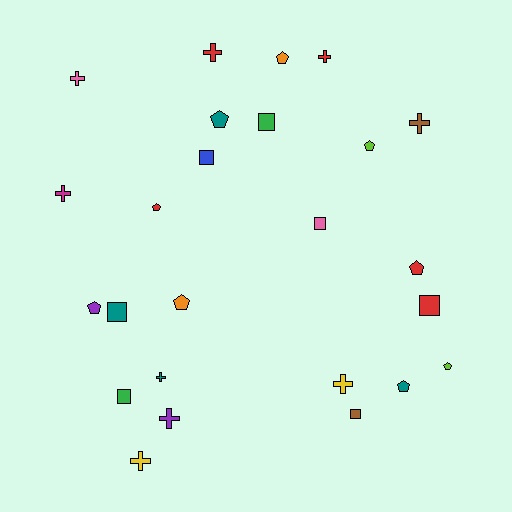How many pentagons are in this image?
There are 9 pentagons.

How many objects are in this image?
There are 25 objects.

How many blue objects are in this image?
There is 1 blue object.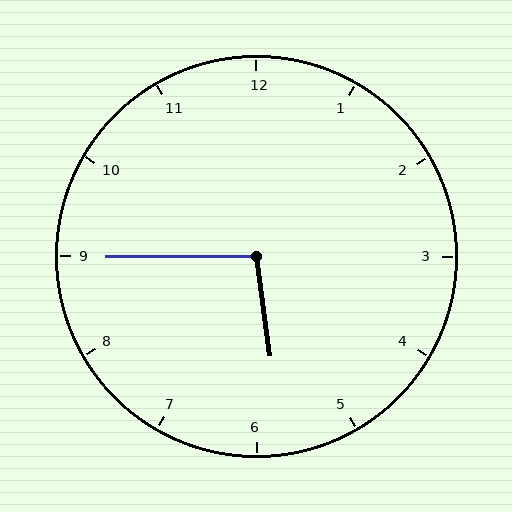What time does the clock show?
5:45.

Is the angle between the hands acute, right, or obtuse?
It is obtuse.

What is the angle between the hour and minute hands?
Approximately 98 degrees.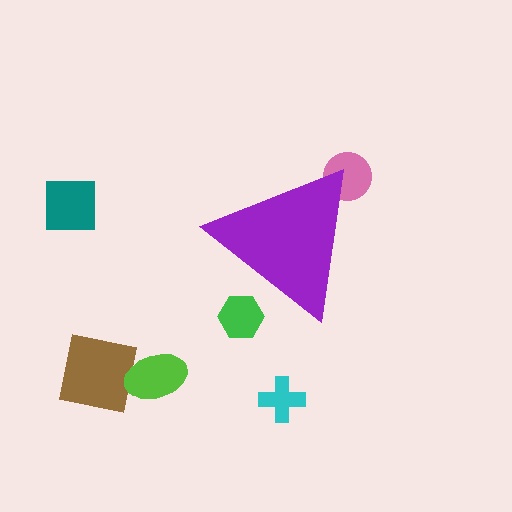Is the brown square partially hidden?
No, the brown square is fully visible.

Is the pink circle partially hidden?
Yes, the pink circle is partially hidden behind the purple triangle.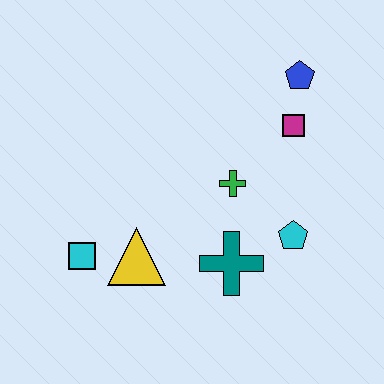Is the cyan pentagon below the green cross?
Yes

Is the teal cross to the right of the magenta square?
No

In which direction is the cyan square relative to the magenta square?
The cyan square is to the left of the magenta square.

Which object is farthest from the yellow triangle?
The blue pentagon is farthest from the yellow triangle.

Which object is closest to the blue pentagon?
The magenta square is closest to the blue pentagon.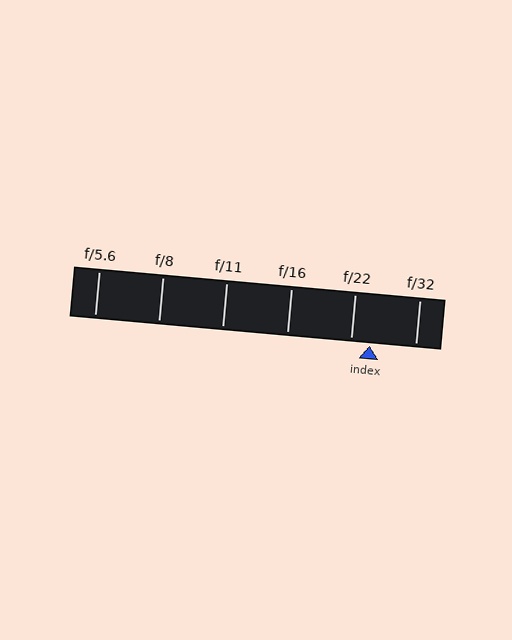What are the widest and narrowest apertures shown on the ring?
The widest aperture shown is f/5.6 and the narrowest is f/32.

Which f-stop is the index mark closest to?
The index mark is closest to f/22.